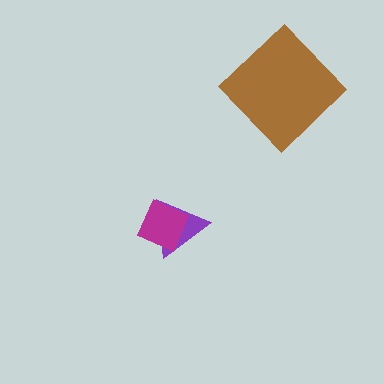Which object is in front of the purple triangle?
The magenta diamond is in front of the purple triangle.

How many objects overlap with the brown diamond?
0 objects overlap with the brown diamond.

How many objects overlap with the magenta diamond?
1 object overlaps with the magenta diamond.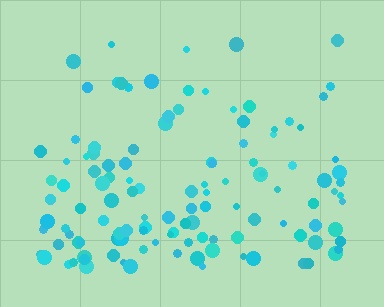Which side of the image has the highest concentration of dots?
The bottom.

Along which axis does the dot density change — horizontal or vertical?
Vertical.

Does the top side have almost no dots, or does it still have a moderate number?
Still a moderate number, just noticeably fewer than the bottom.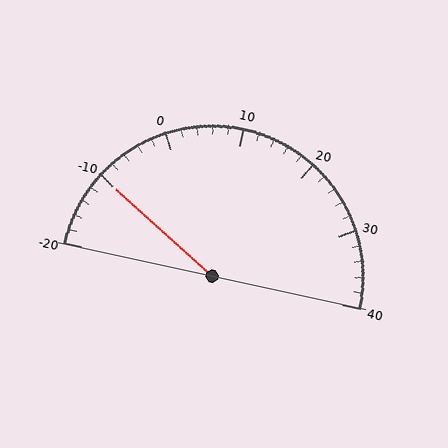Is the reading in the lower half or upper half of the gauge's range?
The reading is in the lower half of the range (-20 to 40).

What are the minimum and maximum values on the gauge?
The gauge ranges from -20 to 40.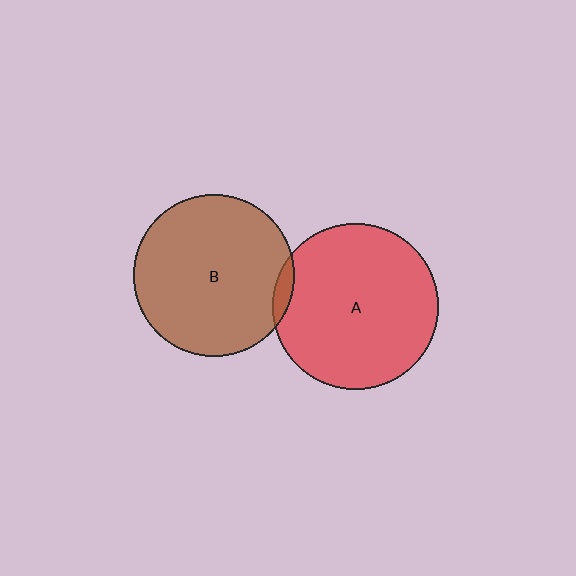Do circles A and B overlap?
Yes.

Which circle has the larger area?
Circle A (red).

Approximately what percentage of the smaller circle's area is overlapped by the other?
Approximately 5%.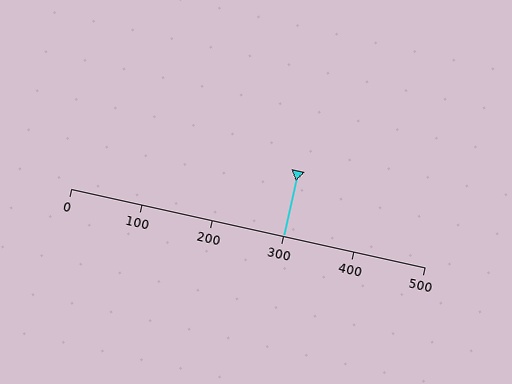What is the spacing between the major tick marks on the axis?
The major ticks are spaced 100 apart.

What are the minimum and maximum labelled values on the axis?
The axis runs from 0 to 500.